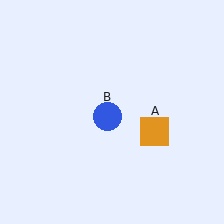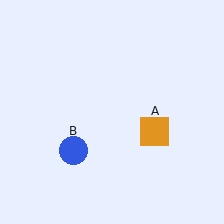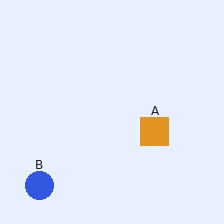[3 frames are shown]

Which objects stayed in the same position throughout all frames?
Orange square (object A) remained stationary.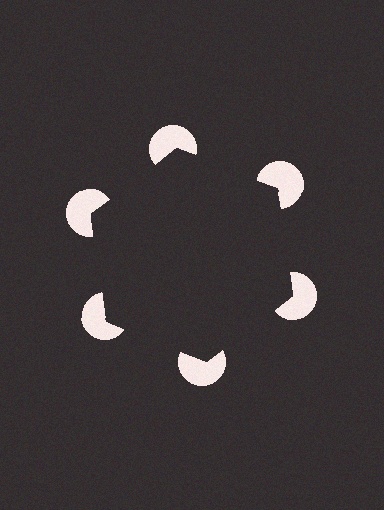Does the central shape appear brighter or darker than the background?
It typically appears slightly darker than the background, even though no actual brightness change is drawn.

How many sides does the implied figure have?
6 sides.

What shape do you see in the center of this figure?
An illusory hexagon — its edges are inferred from the aligned wedge cuts in the pac-man discs, not physically drawn.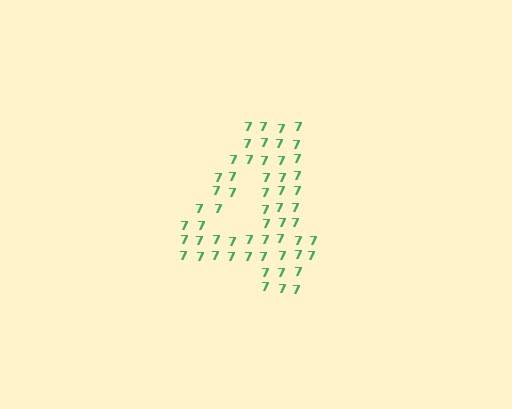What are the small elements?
The small elements are digit 7's.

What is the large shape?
The large shape is the digit 4.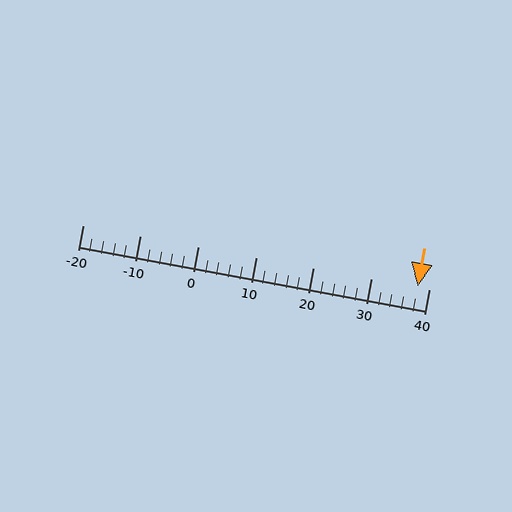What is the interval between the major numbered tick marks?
The major tick marks are spaced 10 units apart.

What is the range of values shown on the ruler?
The ruler shows values from -20 to 40.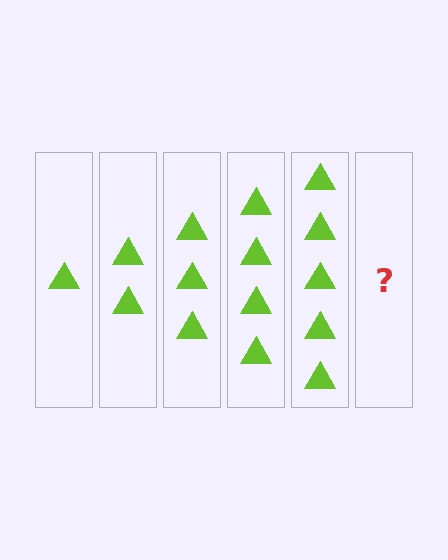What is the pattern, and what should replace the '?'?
The pattern is that each step adds one more triangle. The '?' should be 6 triangles.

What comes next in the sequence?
The next element should be 6 triangles.